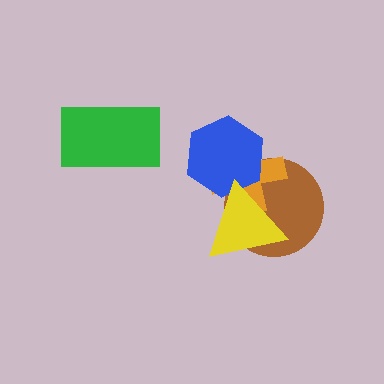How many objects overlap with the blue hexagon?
3 objects overlap with the blue hexagon.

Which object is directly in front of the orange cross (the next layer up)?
The blue hexagon is directly in front of the orange cross.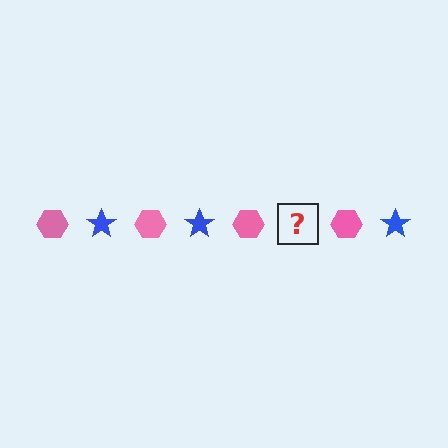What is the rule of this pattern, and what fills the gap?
The rule is that the pattern alternates between pink hexagon and blue star. The gap should be filled with a blue star.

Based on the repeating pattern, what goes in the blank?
The blank should be a blue star.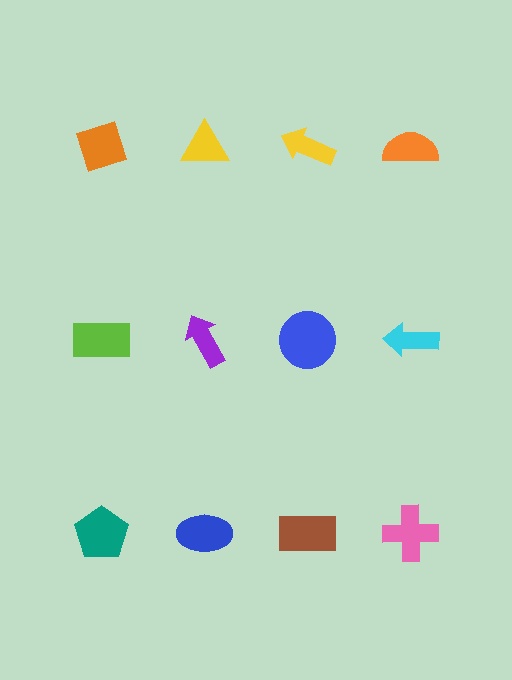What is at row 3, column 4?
A pink cross.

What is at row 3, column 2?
A blue ellipse.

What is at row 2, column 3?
A blue circle.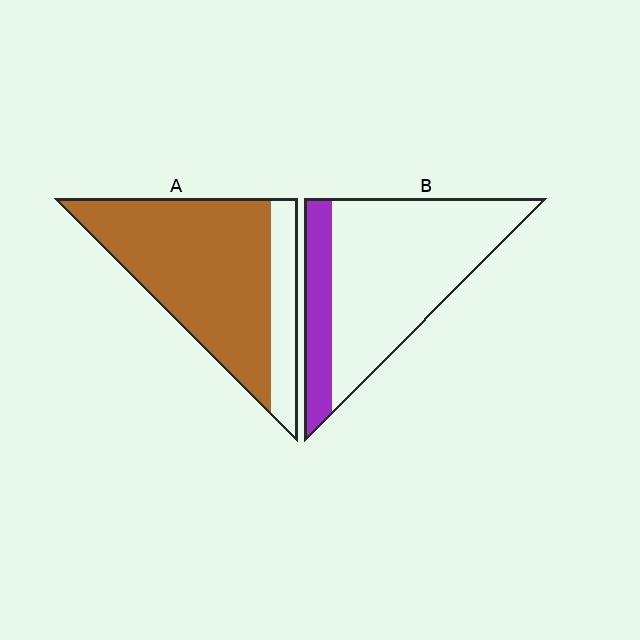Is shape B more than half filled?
No.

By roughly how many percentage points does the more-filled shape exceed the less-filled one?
By roughly 55 percentage points (A over B).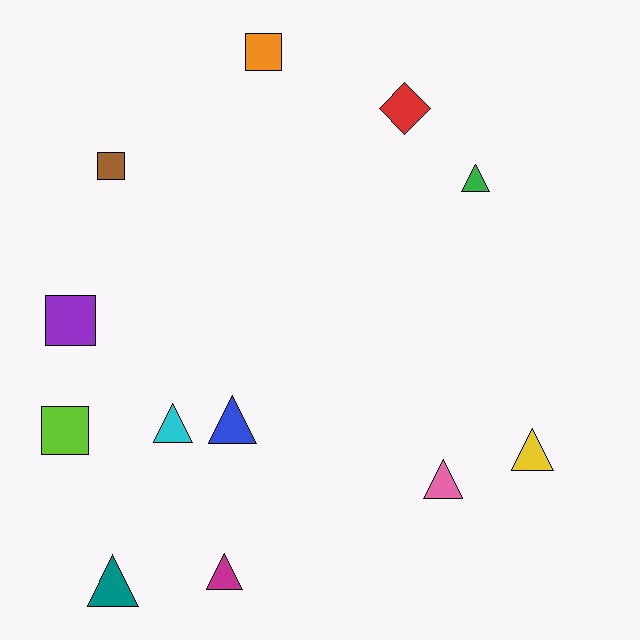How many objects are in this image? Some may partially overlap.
There are 12 objects.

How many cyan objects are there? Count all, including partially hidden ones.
There is 1 cyan object.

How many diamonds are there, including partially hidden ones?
There is 1 diamond.